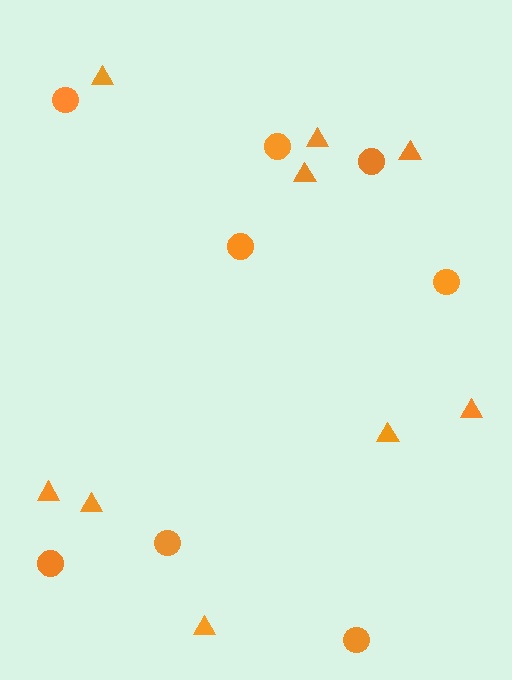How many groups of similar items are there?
There are 2 groups: one group of triangles (9) and one group of circles (8).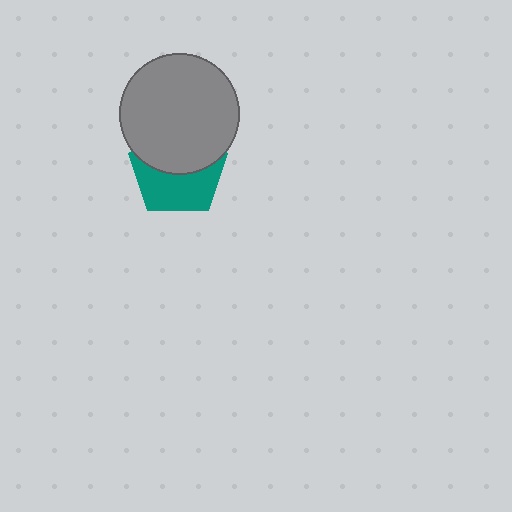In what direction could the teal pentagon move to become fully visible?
The teal pentagon could move down. That would shift it out from behind the gray circle entirely.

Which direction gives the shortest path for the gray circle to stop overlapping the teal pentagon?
Moving up gives the shortest separation.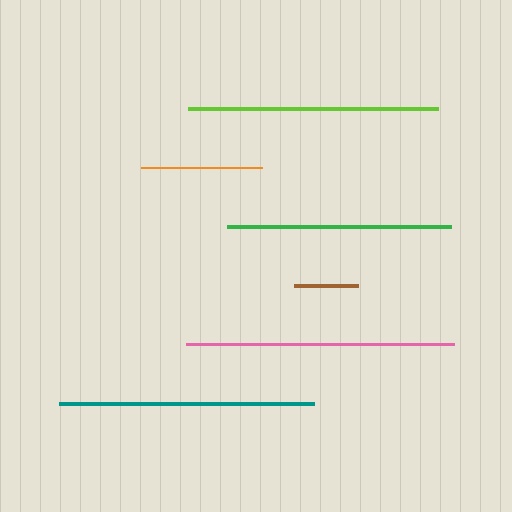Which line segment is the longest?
The pink line is the longest at approximately 268 pixels.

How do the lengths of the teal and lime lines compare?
The teal and lime lines are approximately the same length.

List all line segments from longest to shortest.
From longest to shortest: pink, teal, lime, green, orange, brown.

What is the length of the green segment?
The green segment is approximately 224 pixels long.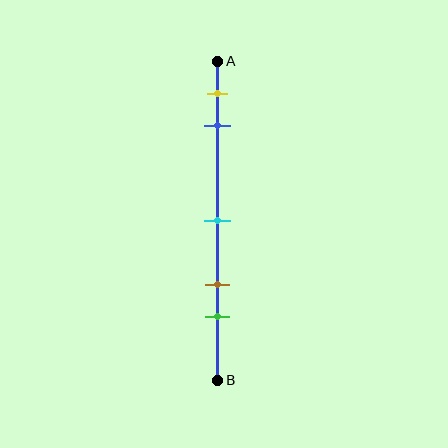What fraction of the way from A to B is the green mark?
The green mark is approximately 80% (0.8) of the way from A to B.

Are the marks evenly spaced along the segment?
No, the marks are not evenly spaced.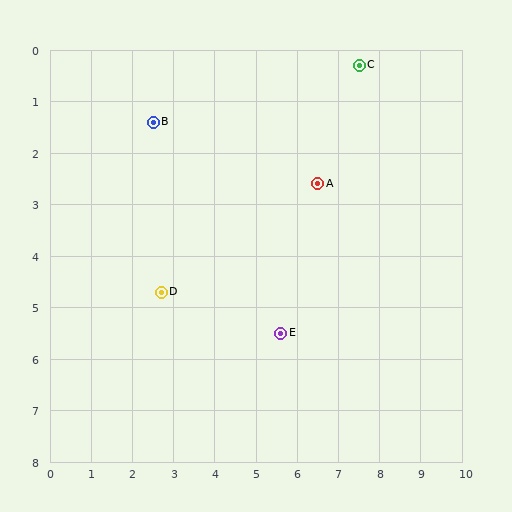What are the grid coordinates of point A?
Point A is at approximately (6.5, 2.6).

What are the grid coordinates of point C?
Point C is at approximately (7.5, 0.3).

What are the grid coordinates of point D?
Point D is at approximately (2.7, 4.7).